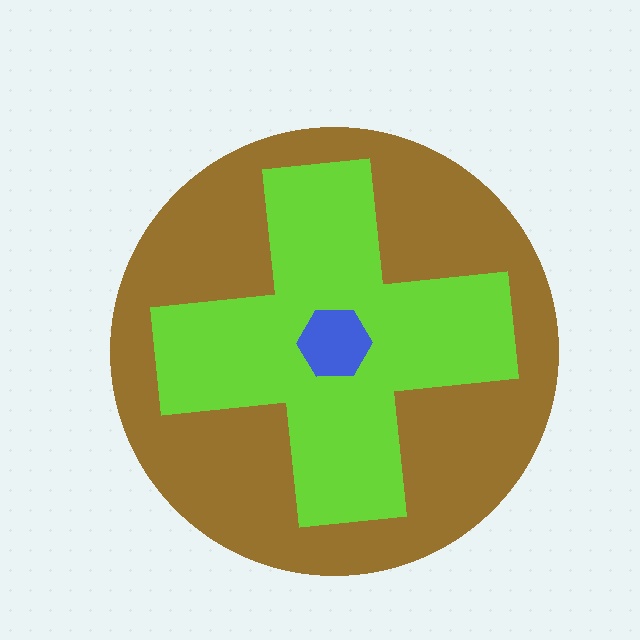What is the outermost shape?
The brown circle.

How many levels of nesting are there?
3.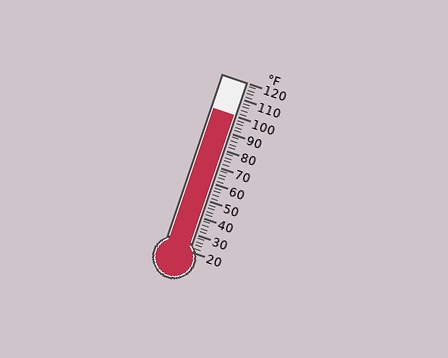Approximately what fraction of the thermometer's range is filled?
The thermometer is filled to approximately 80% of its range.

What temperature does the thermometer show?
The thermometer shows approximately 100°F.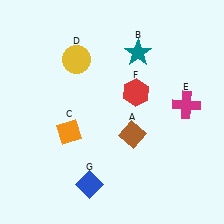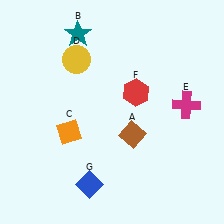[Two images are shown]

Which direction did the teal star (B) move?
The teal star (B) moved left.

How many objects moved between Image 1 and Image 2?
1 object moved between the two images.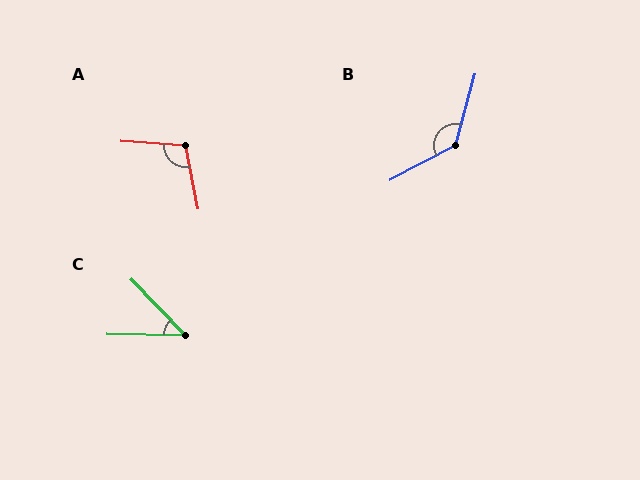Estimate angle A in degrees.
Approximately 105 degrees.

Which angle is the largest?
B, at approximately 133 degrees.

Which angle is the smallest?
C, at approximately 44 degrees.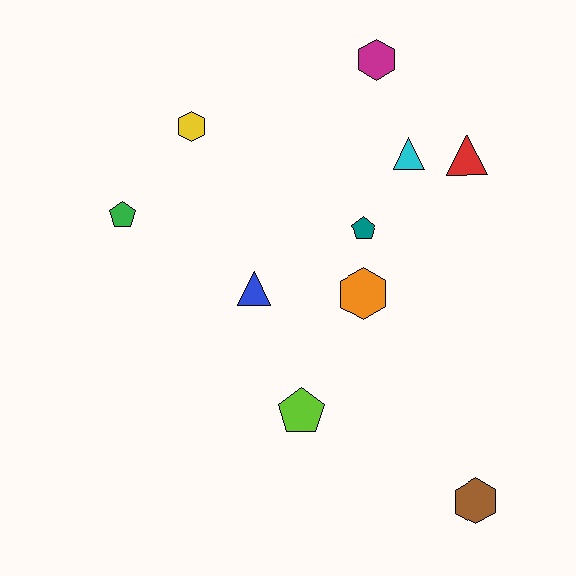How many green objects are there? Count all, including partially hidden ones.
There is 1 green object.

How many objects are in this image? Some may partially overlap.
There are 10 objects.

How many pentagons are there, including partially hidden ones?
There are 3 pentagons.